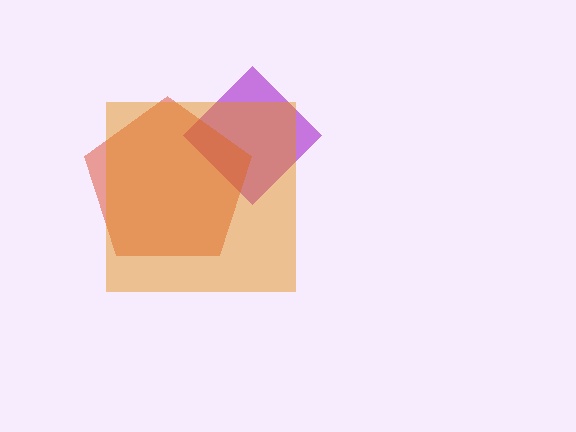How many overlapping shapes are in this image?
There are 3 overlapping shapes in the image.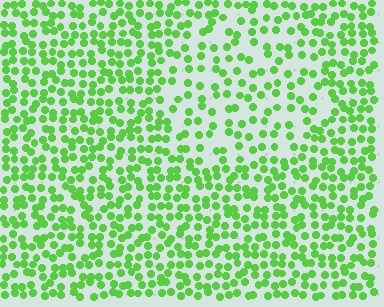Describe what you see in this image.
The image contains small lime elements arranged at two different densities. A circle-shaped region is visible where the elements are less densely packed than the surrounding area.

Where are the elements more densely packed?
The elements are more densely packed outside the circle boundary.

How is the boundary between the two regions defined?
The boundary is defined by a change in element density (approximately 1.8x ratio). All elements are the same color, size, and shape.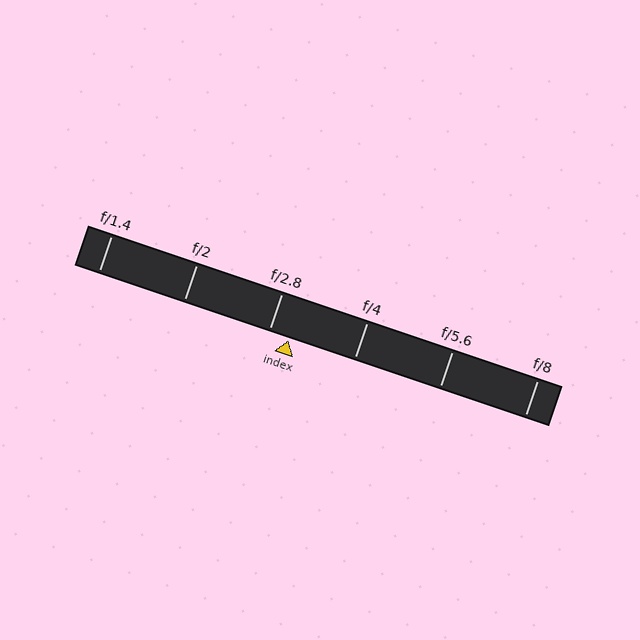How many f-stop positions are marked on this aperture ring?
There are 6 f-stop positions marked.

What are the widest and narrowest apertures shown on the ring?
The widest aperture shown is f/1.4 and the narrowest is f/8.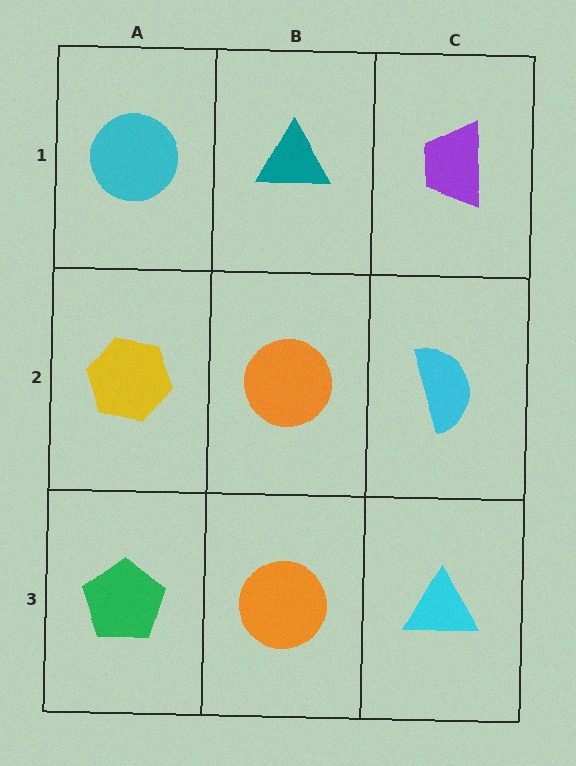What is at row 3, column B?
An orange circle.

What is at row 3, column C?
A cyan triangle.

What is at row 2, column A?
A yellow hexagon.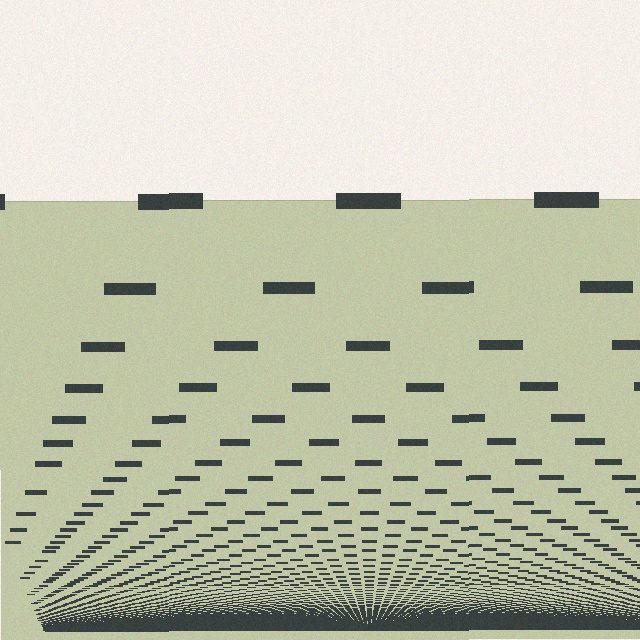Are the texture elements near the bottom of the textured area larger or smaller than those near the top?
Smaller. The gradient is inverted — elements near the bottom are smaller and denser.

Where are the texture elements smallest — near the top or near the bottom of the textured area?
Near the bottom.